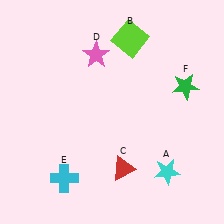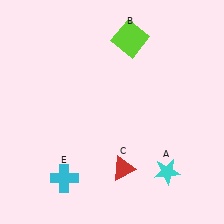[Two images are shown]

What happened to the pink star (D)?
The pink star (D) was removed in Image 2. It was in the top-left area of Image 1.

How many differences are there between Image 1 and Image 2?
There are 2 differences between the two images.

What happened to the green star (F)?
The green star (F) was removed in Image 2. It was in the top-right area of Image 1.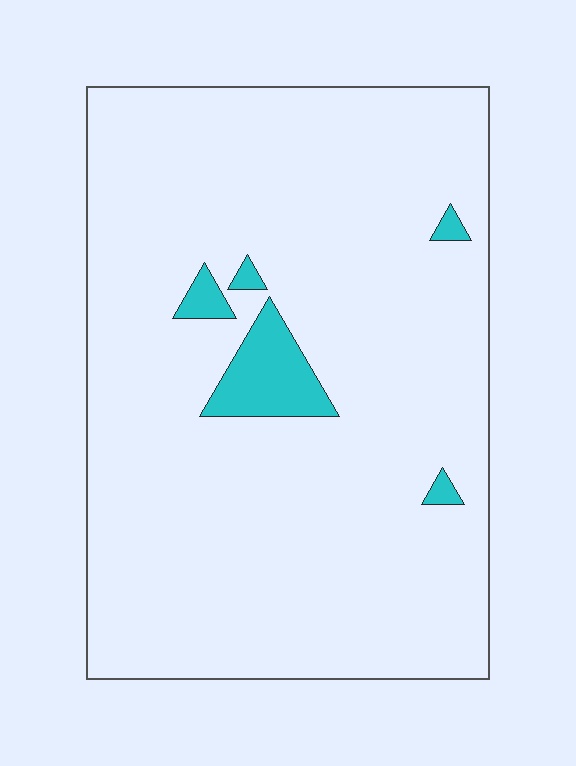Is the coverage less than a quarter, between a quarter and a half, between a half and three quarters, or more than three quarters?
Less than a quarter.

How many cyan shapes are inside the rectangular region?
5.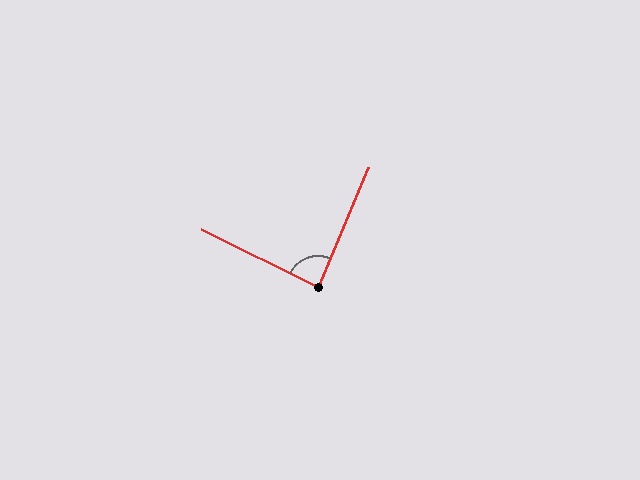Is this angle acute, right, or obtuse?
It is approximately a right angle.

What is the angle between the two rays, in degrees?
Approximately 87 degrees.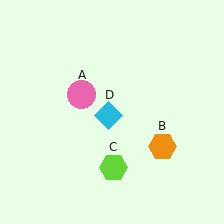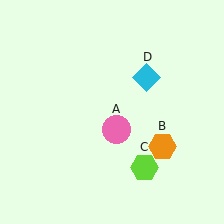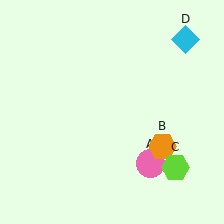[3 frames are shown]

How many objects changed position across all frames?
3 objects changed position: pink circle (object A), lime hexagon (object C), cyan diamond (object D).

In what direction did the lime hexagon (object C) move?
The lime hexagon (object C) moved right.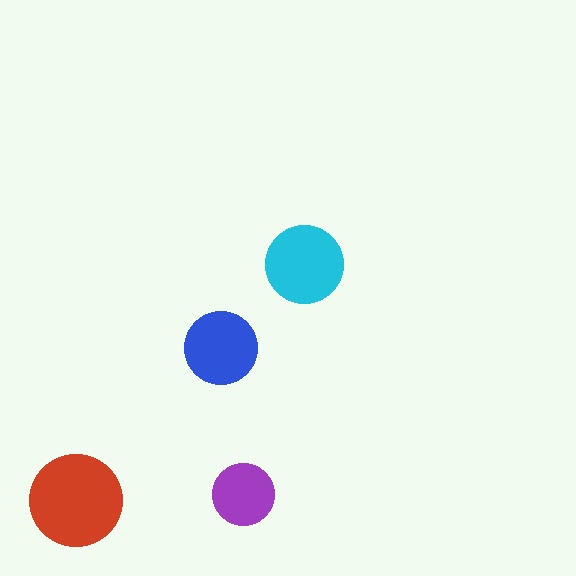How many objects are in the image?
There are 4 objects in the image.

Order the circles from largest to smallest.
the red one, the cyan one, the blue one, the purple one.